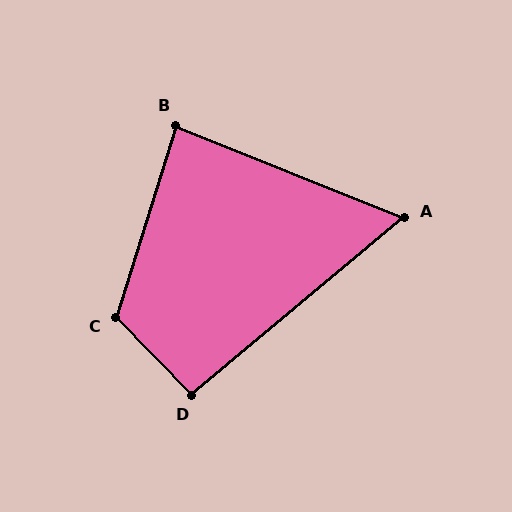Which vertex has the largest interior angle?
C, at approximately 118 degrees.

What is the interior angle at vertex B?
Approximately 85 degrees (approximately right).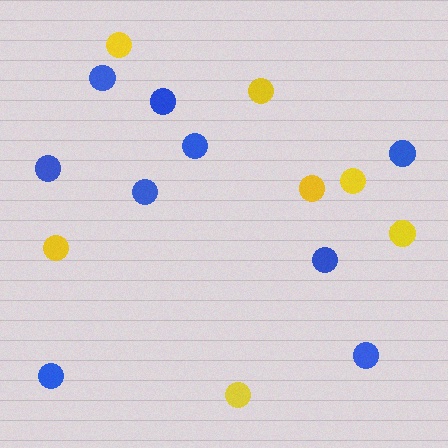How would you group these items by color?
There are 2 groups: one group of yellow circles (7) and one group of blue circles (9).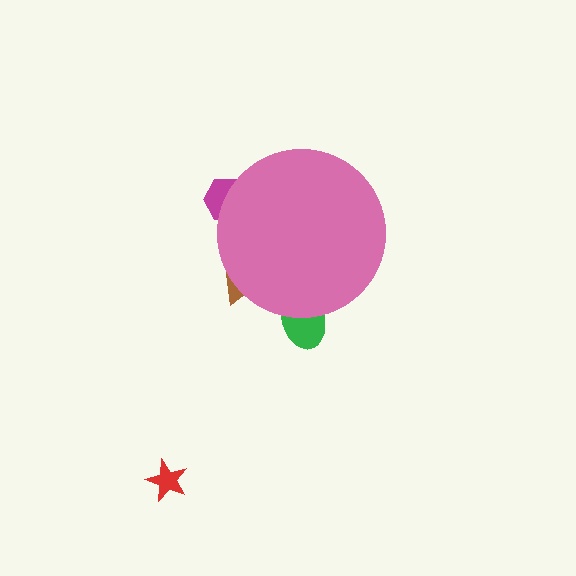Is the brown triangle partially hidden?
Yes, the brown triangle is partially hidden behind the pink circle.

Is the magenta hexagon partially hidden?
Yes, the magenta hexagon is partially hidden behind the pink circle.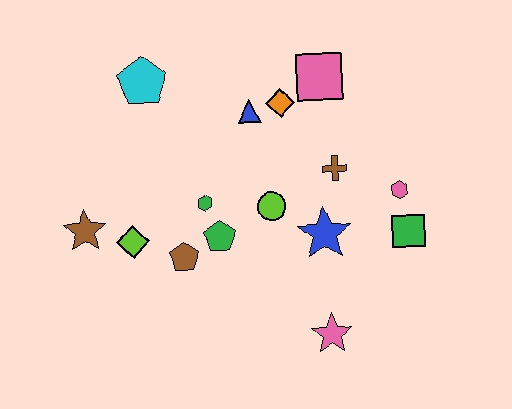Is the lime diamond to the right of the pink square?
No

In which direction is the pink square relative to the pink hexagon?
The pink square is above the pink hexagon.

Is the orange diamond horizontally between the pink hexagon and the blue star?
No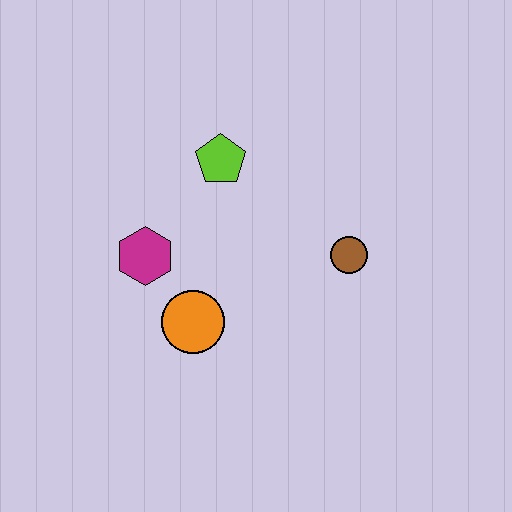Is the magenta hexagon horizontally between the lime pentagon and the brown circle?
No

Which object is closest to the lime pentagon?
The magenta hexagon is closest to the lime pentagon.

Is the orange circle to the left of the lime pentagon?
Yes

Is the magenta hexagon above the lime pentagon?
No